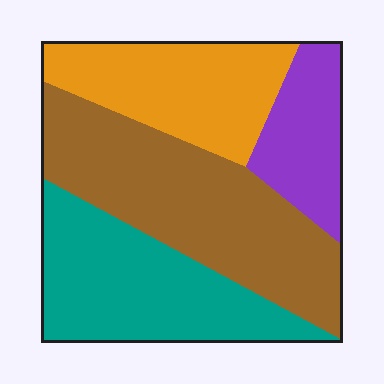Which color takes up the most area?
Brown, at roughly 35%.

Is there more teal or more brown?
Brown.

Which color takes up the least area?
Purple, at roughly 15%.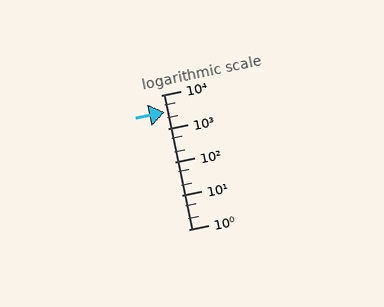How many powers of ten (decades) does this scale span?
The scale spans 4 decades, from 1 to 10000.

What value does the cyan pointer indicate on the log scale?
The pointer indicates approximately 3000.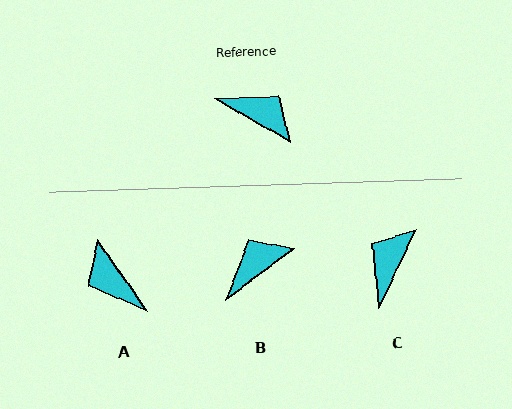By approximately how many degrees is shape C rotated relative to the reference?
Approximately 94 degrees counter-clockwise.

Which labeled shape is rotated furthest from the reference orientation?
A, about 156 degrees away.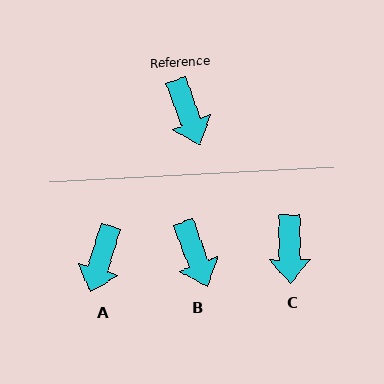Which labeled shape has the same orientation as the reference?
B.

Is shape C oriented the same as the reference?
No, it is off by about 20 degrees.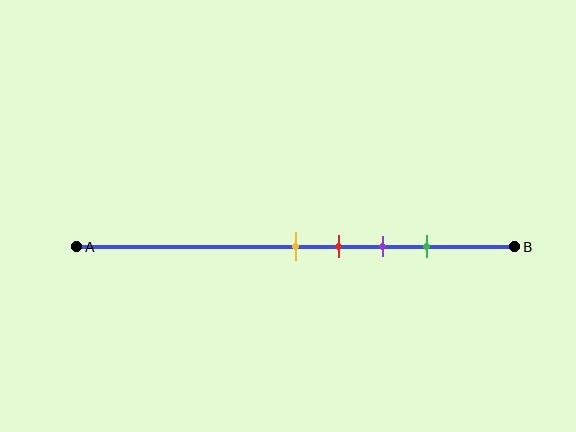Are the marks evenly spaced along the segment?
Yes, the marks are approximately evenly spaced.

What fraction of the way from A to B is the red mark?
The red mark is approximately 60% (0.6) of the way from A to B.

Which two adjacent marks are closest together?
The yellow and red marks are the closest adjacent pair.